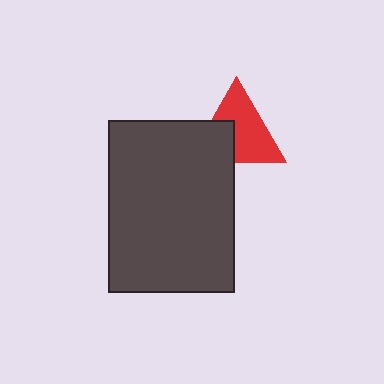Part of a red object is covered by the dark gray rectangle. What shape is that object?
It is a triangle.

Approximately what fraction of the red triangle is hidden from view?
Roughly 36% of the red triangle is hidden behind the dark gray rectangle.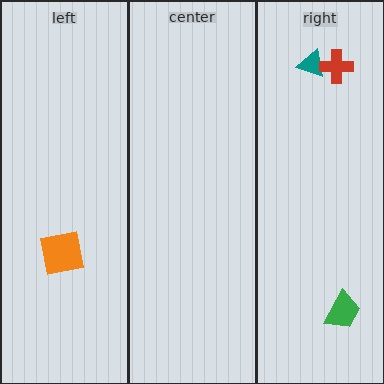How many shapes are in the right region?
3.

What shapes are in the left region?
The orange square.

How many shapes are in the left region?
1.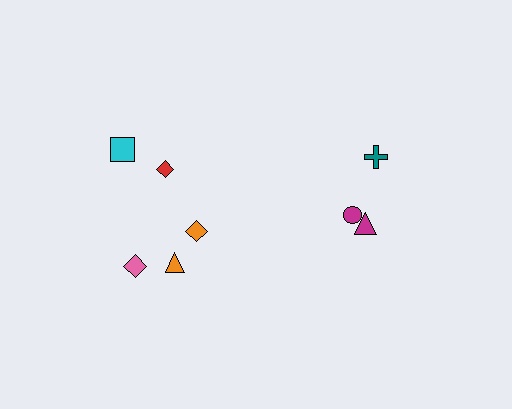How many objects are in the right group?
There are 3 objects.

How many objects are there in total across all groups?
There are 8 objects.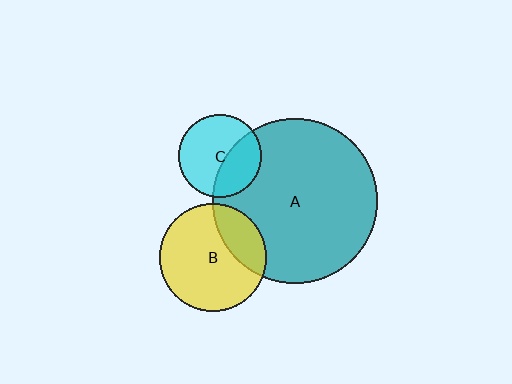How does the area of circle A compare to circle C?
Approximately 3.9 times.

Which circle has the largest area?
Circle A (teal).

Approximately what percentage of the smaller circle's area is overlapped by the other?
Approximately 35%.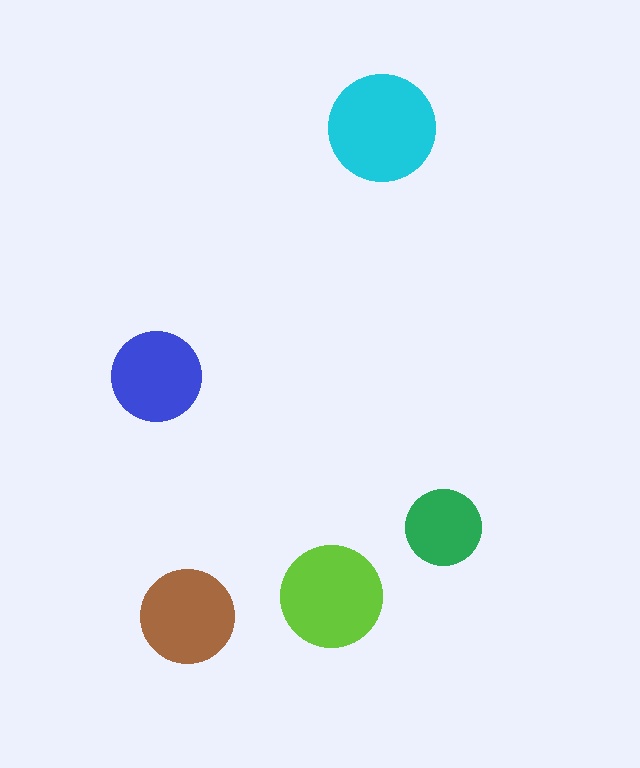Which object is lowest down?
The brown circle is bottommost.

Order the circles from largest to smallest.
the cyan one, the lime one, the brown one, the blue one, the green one.